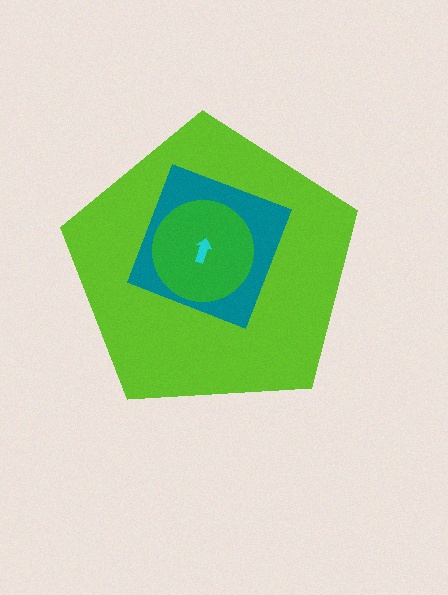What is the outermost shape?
The lime pentagon.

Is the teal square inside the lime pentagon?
Yes.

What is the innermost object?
The cyan arrow.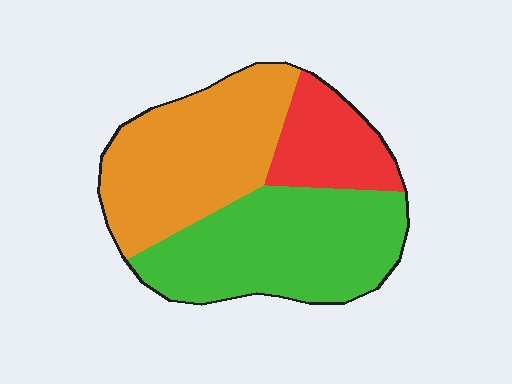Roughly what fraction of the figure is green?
Green covers 43% of the figure.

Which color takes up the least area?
Red, at roughly 20%.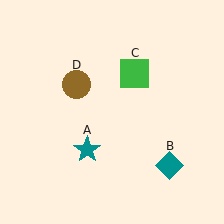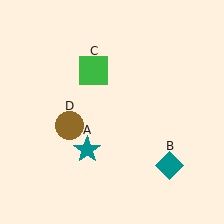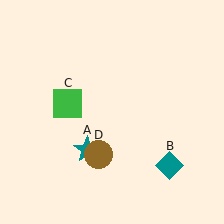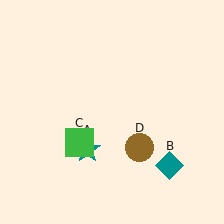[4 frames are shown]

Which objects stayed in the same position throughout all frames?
Teal star (object A) and teal diamond (object B) remained stationary.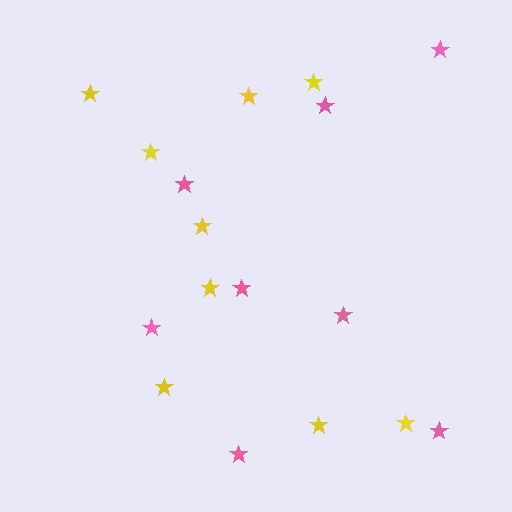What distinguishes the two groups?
There are 2 groups: one group of pink stars (8) and one group of yellow stars (9).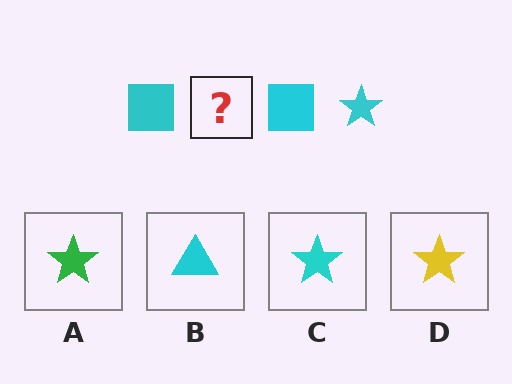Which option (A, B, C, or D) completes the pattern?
C.